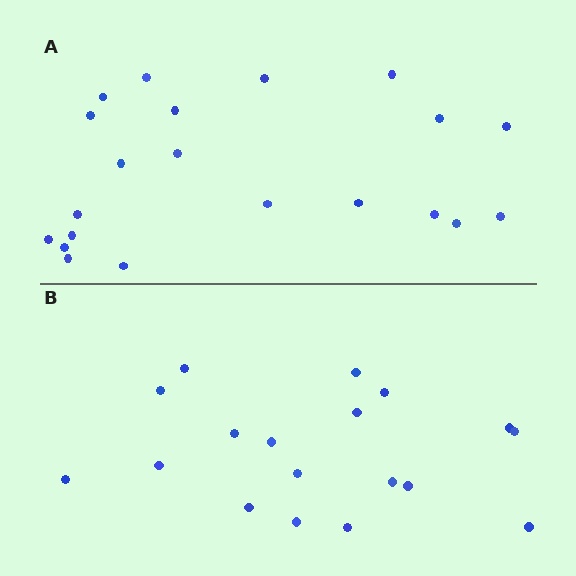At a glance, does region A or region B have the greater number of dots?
Region A (the top region) has more dots.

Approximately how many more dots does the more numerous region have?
Region A has just a few more — roughly 2 or 3 more dots than region B.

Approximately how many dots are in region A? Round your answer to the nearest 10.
About 20 dots. (The exact count is 21, which rounds to 20.)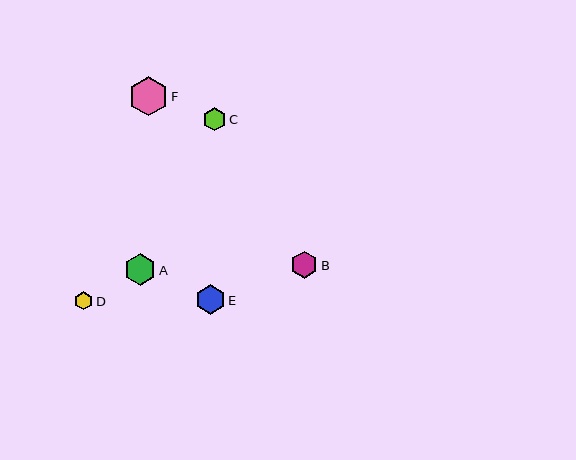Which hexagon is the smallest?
Hexagon D is the smallest with a size of approximately 18 pixels.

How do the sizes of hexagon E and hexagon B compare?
Hexagon E and hexagon B are approximately the same size.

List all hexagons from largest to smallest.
From largest to smallest: F, A, E, B, C, D.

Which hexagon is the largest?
Hexagon F is the largest with a size of approximately 39 pixels.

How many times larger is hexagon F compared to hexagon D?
Hexagon F is approximately 2.2 times the size of hexagon D.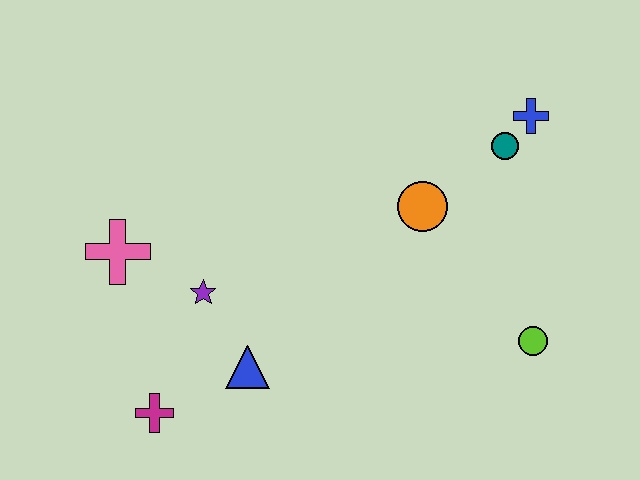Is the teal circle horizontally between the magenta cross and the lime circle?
Yes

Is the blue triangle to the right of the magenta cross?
Yes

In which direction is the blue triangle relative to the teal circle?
The blue triangle is to the left of the teal circle.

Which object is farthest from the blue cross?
The magenta cross is farthest from the blue cross.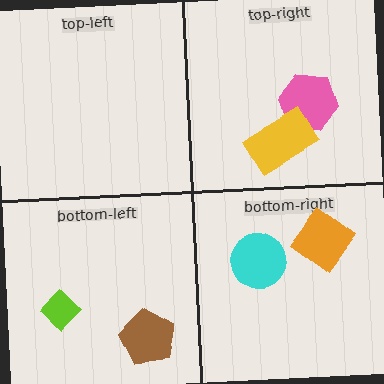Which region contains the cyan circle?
The bottom-right region.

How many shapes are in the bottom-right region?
2.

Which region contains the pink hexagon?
The top-right region.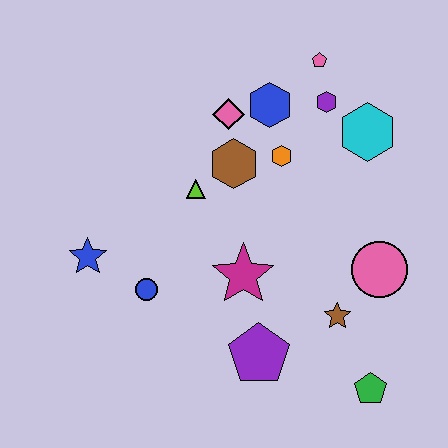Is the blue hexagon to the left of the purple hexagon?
Yes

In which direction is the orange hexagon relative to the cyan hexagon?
The orange hexagon is to the left of the cyan hexagon.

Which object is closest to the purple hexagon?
The pink pentagon is closest to the purple hexagon.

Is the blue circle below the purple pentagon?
No